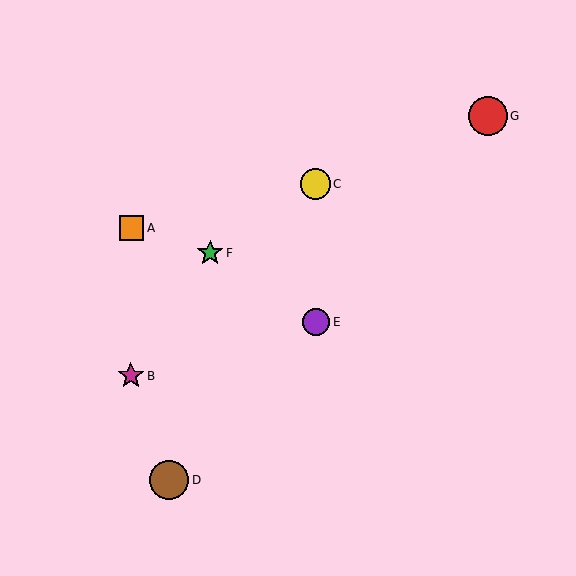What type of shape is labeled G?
Shape G is a red circle.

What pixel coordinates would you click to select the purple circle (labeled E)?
Click at (316, 322) to select the purple circle E.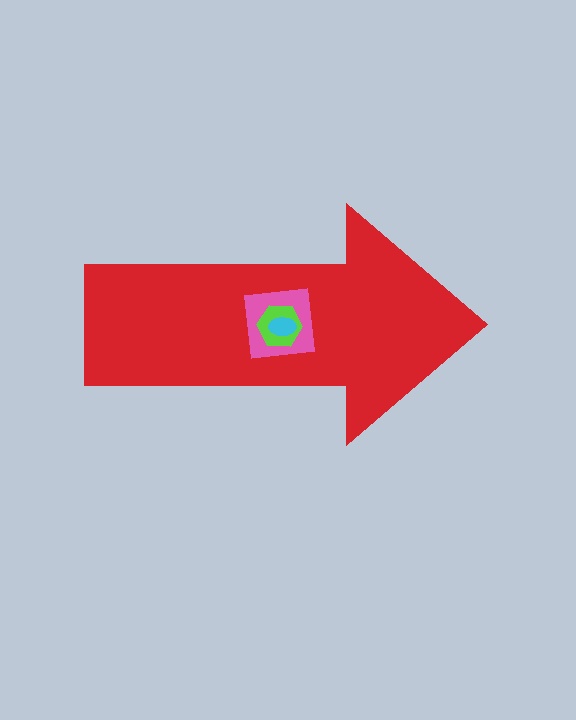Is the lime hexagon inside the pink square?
Yes.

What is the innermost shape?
The cyan ellipse.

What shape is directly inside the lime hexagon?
The cyan ellipse.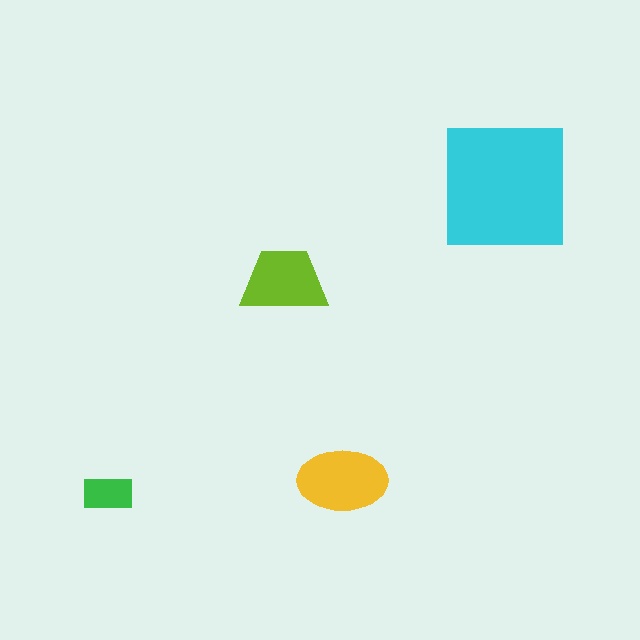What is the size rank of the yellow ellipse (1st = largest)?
2nd.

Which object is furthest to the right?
The cyan square is rightmost.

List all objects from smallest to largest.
The green rectangle, the lime trapezoid, the yellow ellipse, the cyan square.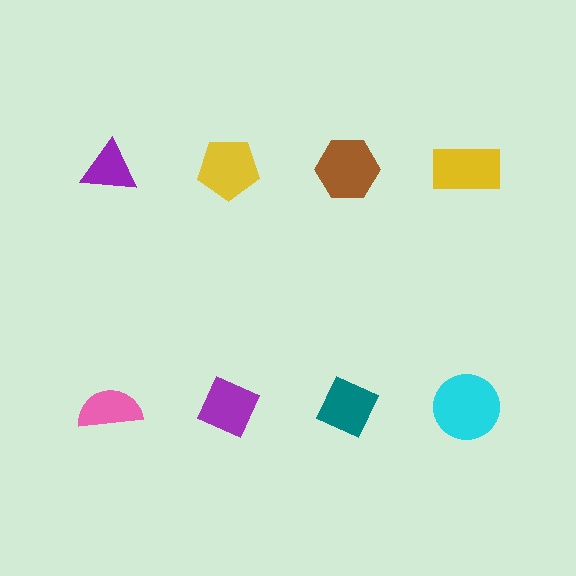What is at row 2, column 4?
A cyan circle.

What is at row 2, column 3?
A teal diamond.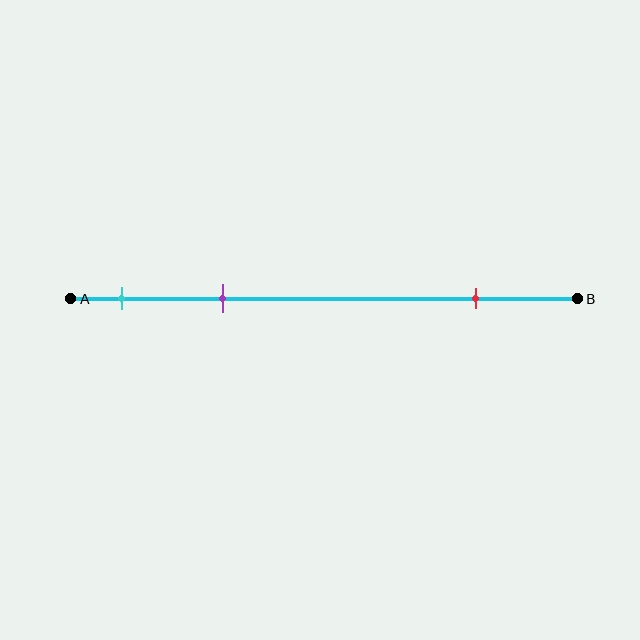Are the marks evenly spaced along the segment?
No, the marks are not evenly spaced.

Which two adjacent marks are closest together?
The cyan and purple marks are the closest adjacent pair.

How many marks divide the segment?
There are 3 marks dividing the segment.